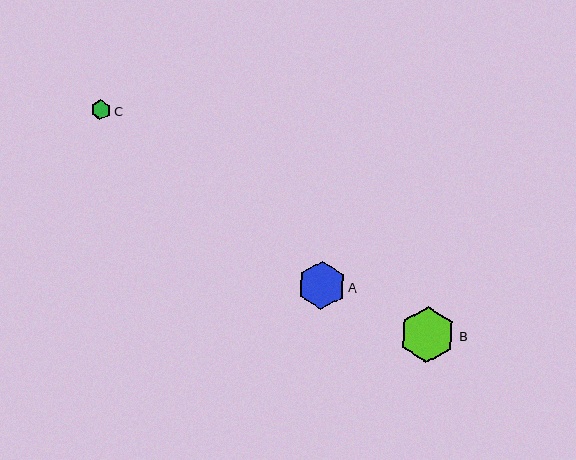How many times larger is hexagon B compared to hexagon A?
Hexagon B is approximately 1.1 times the size of hexagon A.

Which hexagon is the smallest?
Hexagon C is the smallest with a size of approximately 20 pixels.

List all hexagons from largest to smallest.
From largest to smallest: B, A, C.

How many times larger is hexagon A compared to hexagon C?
Hexagon A is approximately 2.4 times the size of hexagon C.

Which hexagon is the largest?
Hexagon B is the largest with a size of approximately 55 pixels.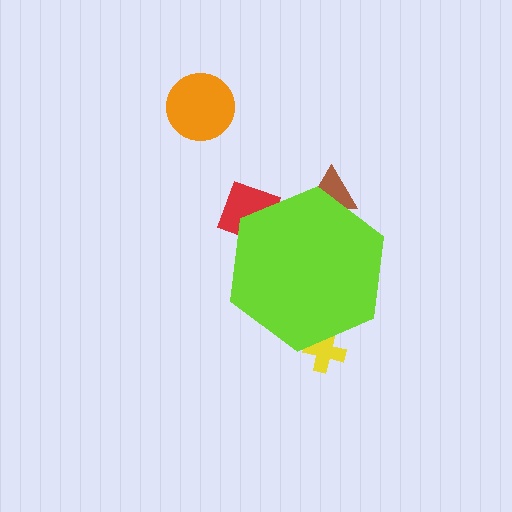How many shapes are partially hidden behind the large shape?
3 shapes are partially hidden.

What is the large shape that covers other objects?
A lime hexagon.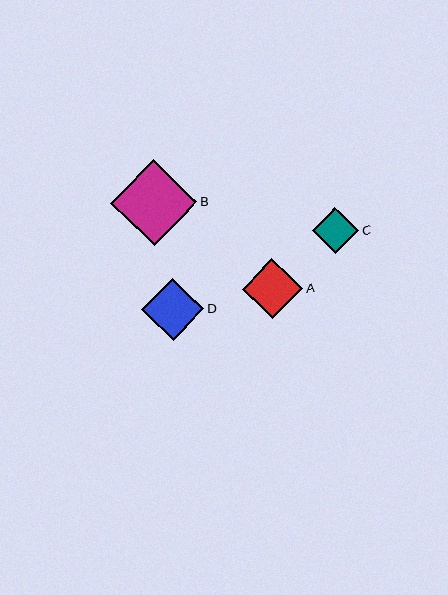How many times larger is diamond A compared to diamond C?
Diamond A is approximately 1.3 times the size of diamond C.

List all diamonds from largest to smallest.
From largest to smallest: B, D, A, C.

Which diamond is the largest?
Diamond B is the largest with a size of approximately 86 pixels.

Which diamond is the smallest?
Diamond C is the smallest with a size of approximately 46 pixels.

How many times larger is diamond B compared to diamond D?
Diamond B is approximately 1.4 times the size of diamond D.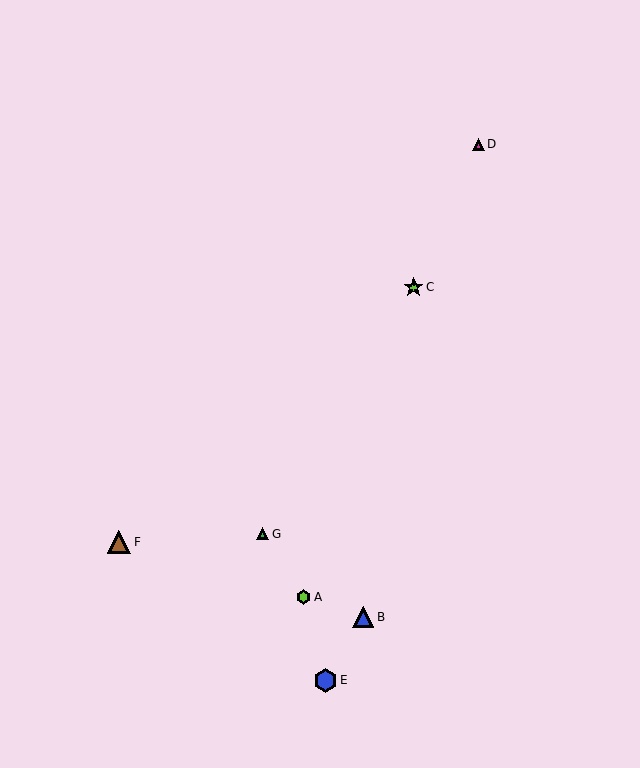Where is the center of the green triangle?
The center of the green triangle is at (263, 534).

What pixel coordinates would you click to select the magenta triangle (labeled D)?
Click at (478, 144) to select the magenta triangle D.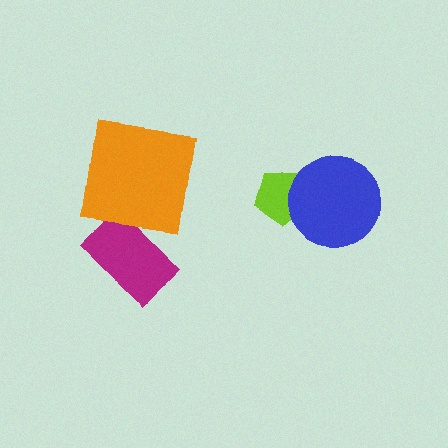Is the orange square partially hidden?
No, no other shape covers it.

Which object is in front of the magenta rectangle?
The orange square is in front of the magenta rectangle.